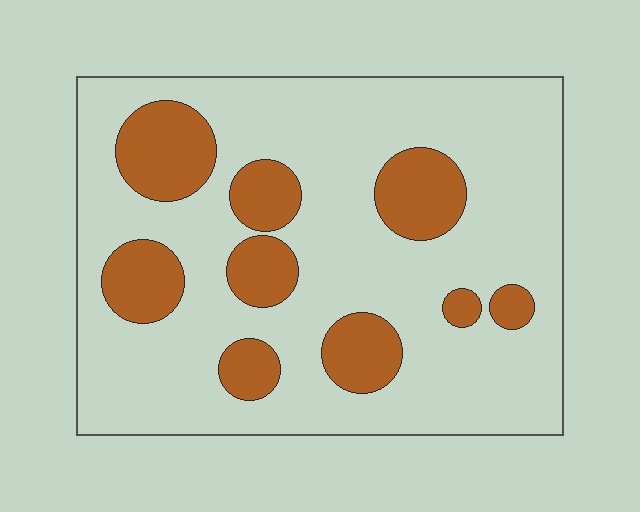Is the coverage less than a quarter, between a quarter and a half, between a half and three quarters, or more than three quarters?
Less than a quarter.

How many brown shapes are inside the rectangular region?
9.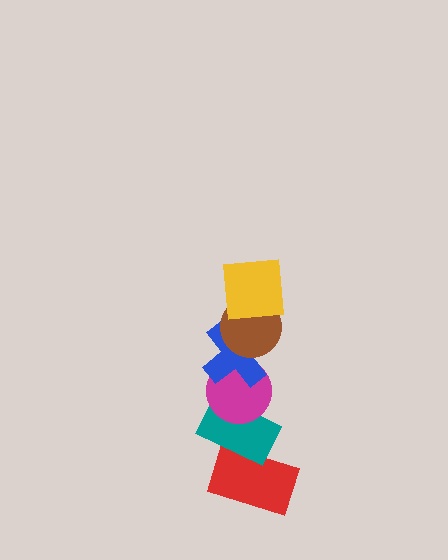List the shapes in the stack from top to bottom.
From top to bottom: the yellow square, the brown circle, the blue cross, the magenta circle, the teal rectangle, the red rectangle.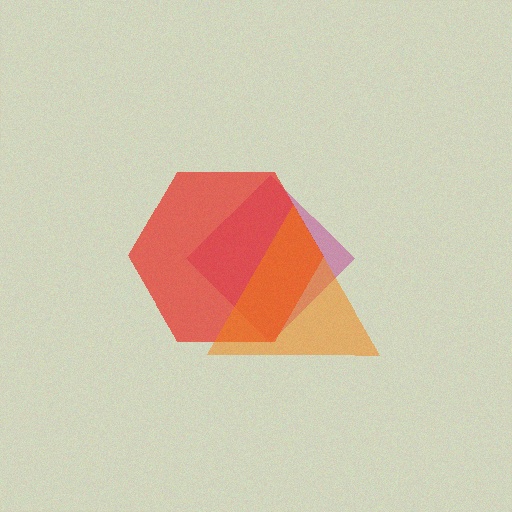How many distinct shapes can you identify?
There are 3 distinct shapes: a magenta diamond, a red hexagon, an orange triangle.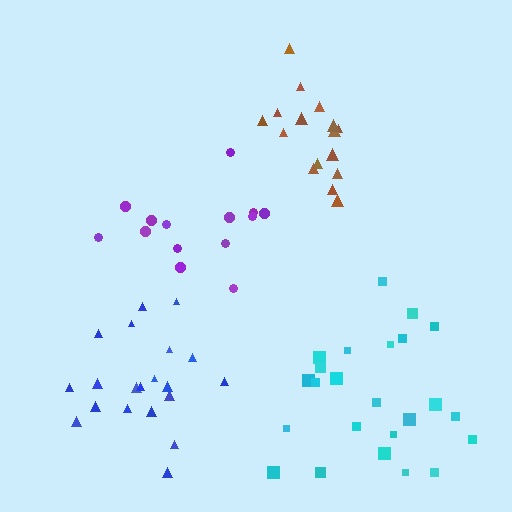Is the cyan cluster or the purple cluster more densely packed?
Purple.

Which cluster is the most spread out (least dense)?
Cyan.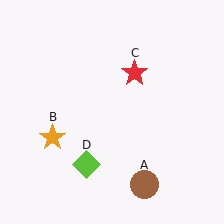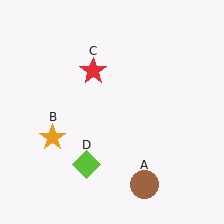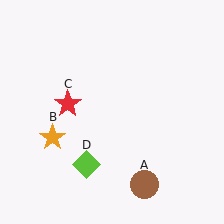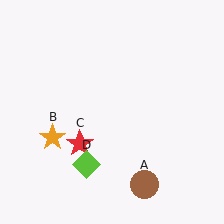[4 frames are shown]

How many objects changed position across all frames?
1 object changed position: red star (object C).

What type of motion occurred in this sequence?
The red star (object C) rotated counterclockwise around the center of the scene.